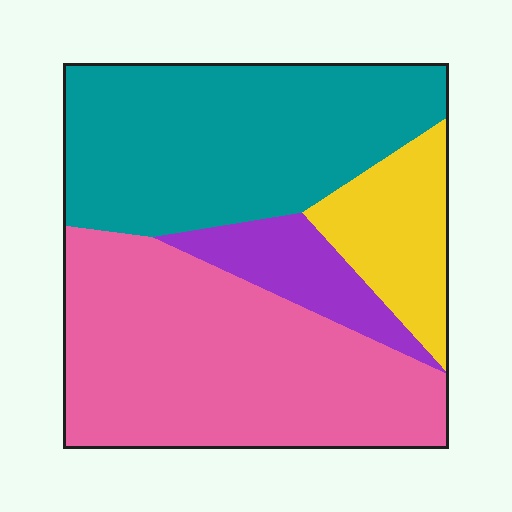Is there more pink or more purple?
Pink.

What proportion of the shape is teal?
Teal covers 36% of the shape.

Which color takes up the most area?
Pink, at roughly 40%.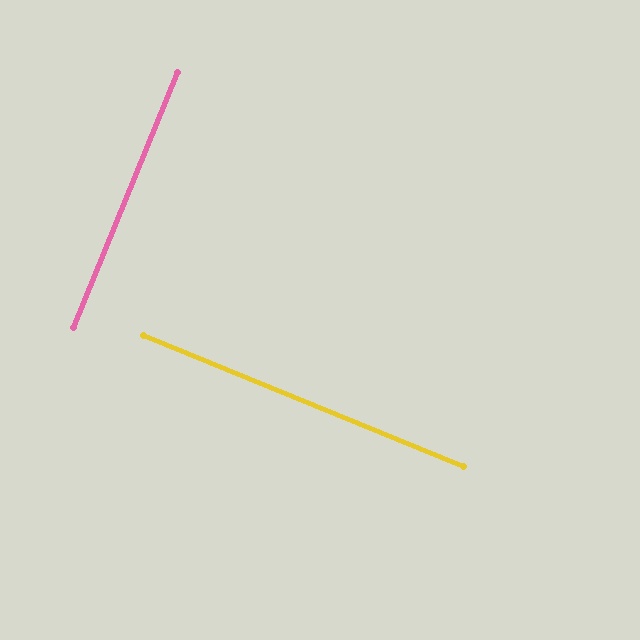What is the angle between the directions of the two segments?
Approximately 90 degrees.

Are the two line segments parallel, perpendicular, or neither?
Perpendicular — they meet at approximately 90°.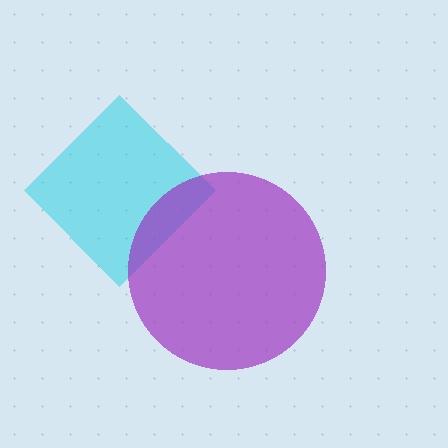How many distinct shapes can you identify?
There are 2 distinct shapes: a cyan diamond, a purple circle.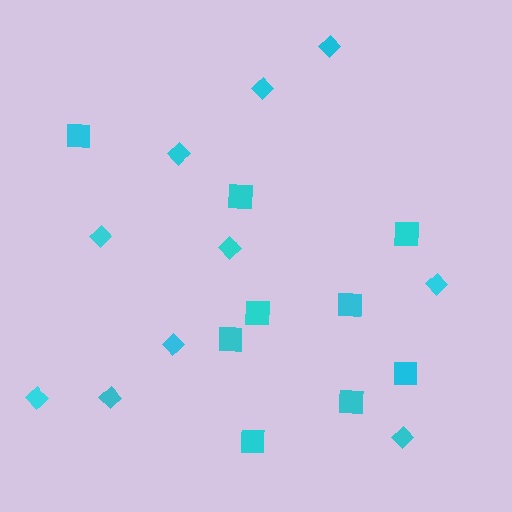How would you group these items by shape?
There are 2 groups: one group of squares (9) and one group of diamonds (10).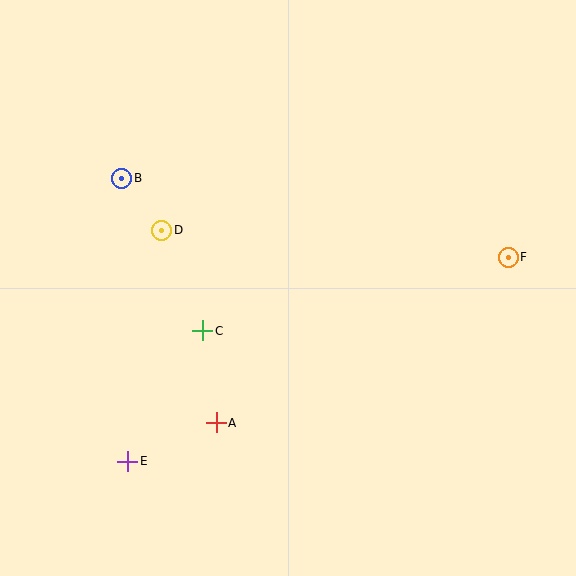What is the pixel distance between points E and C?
The distance between E and C is 151 pixels.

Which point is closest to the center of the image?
Point C at (203, 331) is closest to the center.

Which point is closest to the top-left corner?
Point B is closest to the top-left corner.